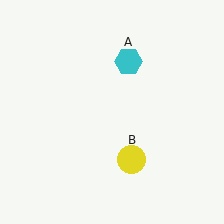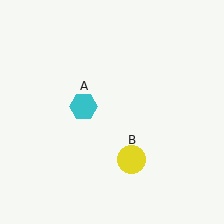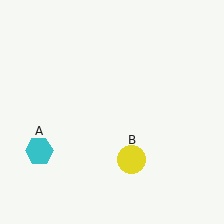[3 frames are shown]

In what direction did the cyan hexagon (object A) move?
The cyan hexagon (object A) moved down and to the left.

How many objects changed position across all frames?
1 object changed position: cyan hexagon (object A).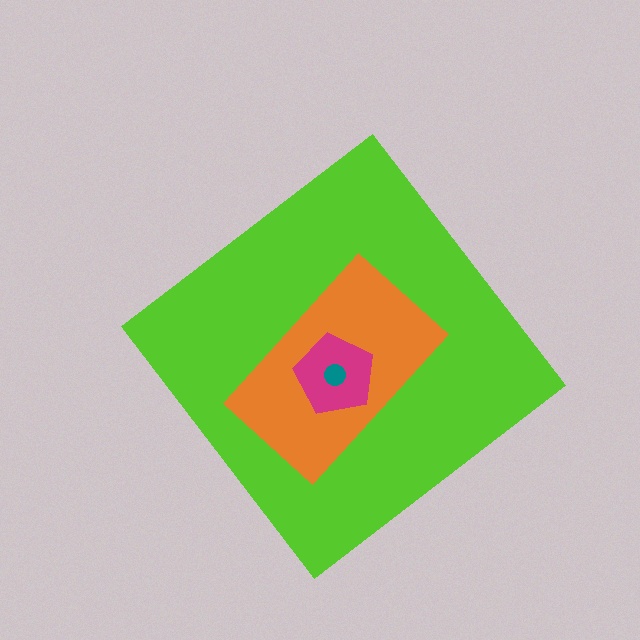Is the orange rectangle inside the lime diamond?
Yes.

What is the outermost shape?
The lime diamond.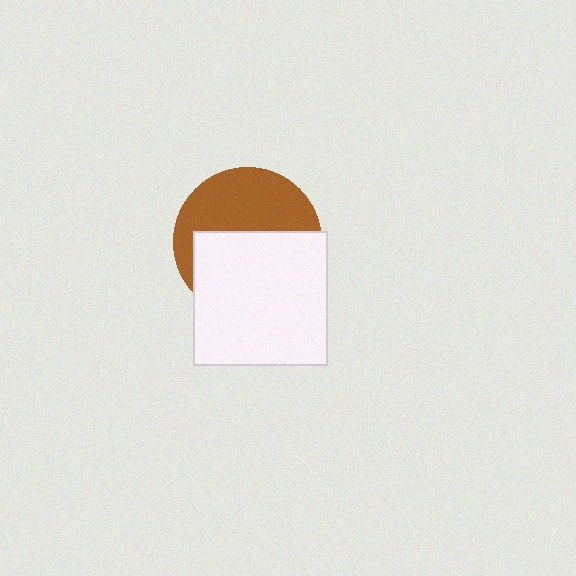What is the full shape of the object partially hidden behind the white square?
The partially hidden object is a brown circle.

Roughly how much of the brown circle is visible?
About half of it is visible (roughly 46%).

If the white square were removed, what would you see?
You would see the complete brown circle.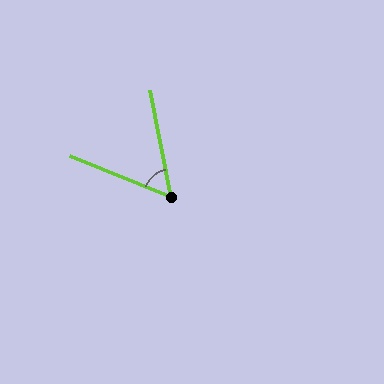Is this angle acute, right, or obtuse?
It is acute.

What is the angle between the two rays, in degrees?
Approximately 57 degrees.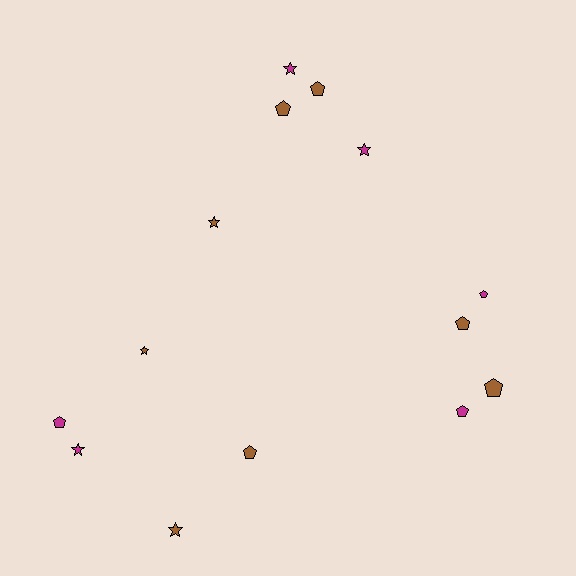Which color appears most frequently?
Brown, with 8 objects.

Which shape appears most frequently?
Pentagon, with 8 objects.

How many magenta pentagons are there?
There are 3 magenta pentagons.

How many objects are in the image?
There are 14 objects.